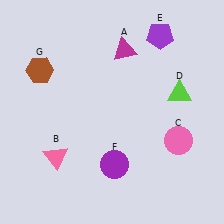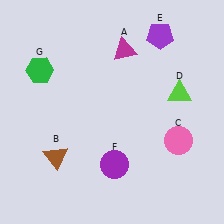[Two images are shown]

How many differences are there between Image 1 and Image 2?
There are 2 differences between the two images.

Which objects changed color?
B changed from pink to brown. G changed from brown to green.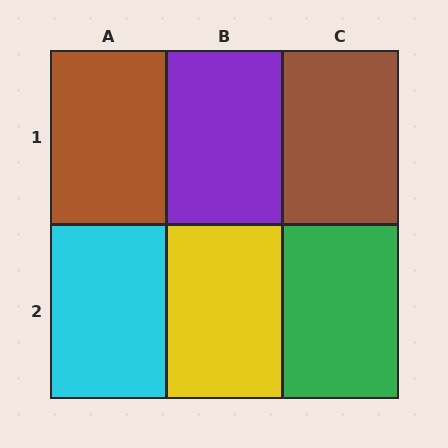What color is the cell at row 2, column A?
Cyan.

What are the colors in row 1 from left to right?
Brown, purple, brown.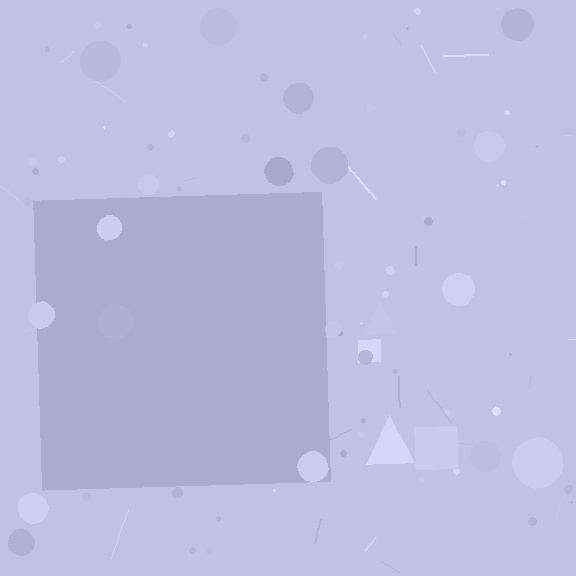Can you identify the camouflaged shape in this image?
The camouflaged shape is a square.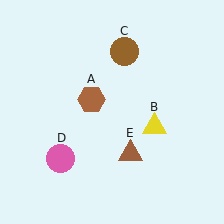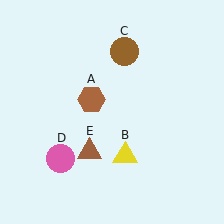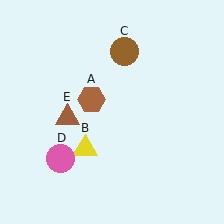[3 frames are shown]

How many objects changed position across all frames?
2 objects changed position: yellow triangle (object B), brown triangle (object E).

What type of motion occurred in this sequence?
The yellow triangle (object B), brown triangle (object E) rotated clockwise around the center of the scene.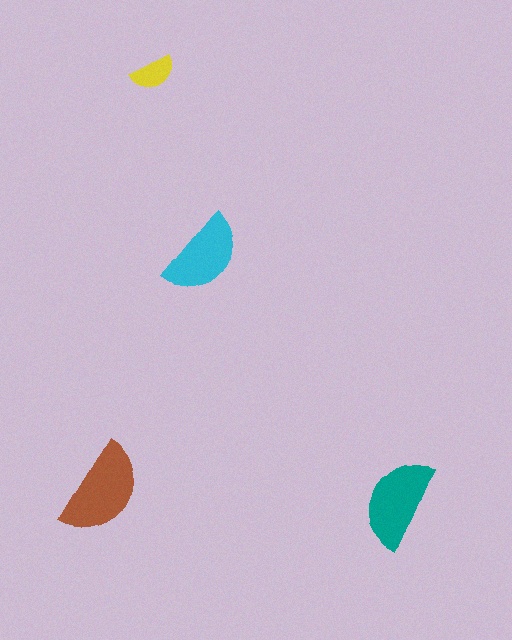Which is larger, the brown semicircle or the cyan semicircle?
The brown one.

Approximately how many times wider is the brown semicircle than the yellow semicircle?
About 2 times wider.